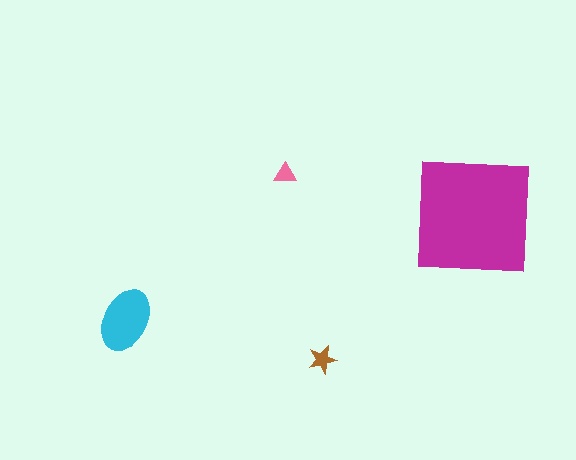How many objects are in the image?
There are 4 objects in the image.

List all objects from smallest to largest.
The pink triangle, the brown star, the cyan ellipse, the magenta square.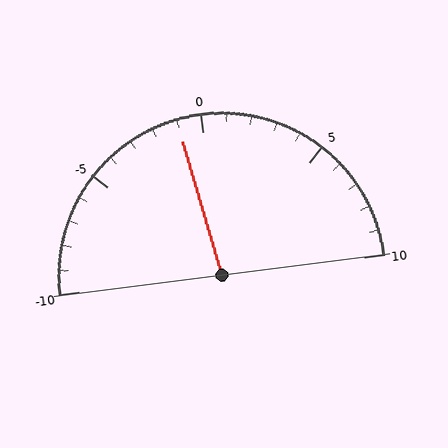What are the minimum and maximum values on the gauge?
The gauge ranges from -10 to 10.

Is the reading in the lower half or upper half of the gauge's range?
The reading is in the lower half of the range (-10 to 10).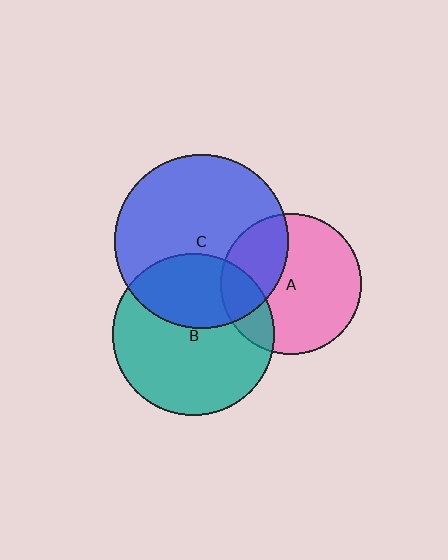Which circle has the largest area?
Circle C (blue).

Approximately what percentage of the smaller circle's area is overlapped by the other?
Approximately 35%.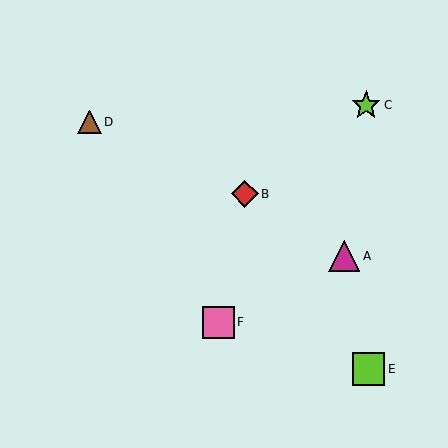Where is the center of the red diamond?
The center of the red diamond is at (245, 194).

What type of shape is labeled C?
Shape C is a lime star.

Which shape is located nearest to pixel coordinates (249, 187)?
The red diamond (labeled B) at (245, 194) is nearest to that location.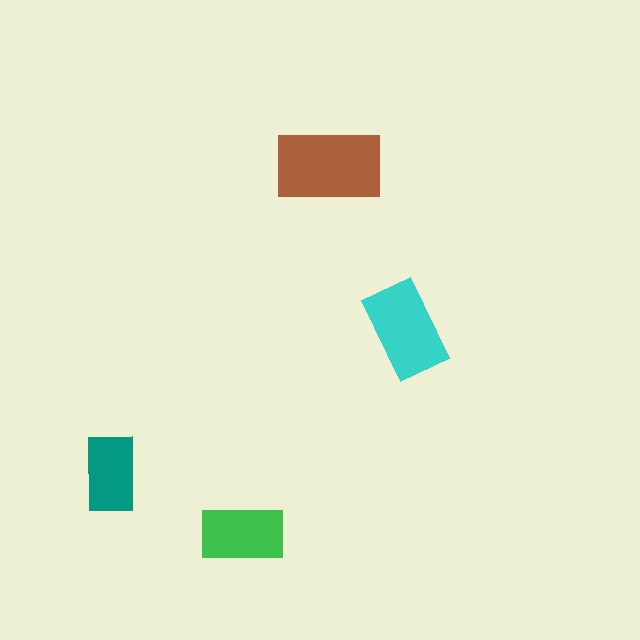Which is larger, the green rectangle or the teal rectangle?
The green one.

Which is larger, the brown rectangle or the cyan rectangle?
The brown one.